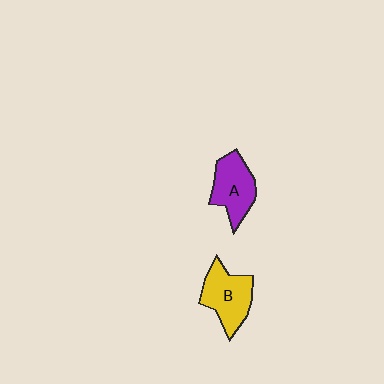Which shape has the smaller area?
Shape A (purple).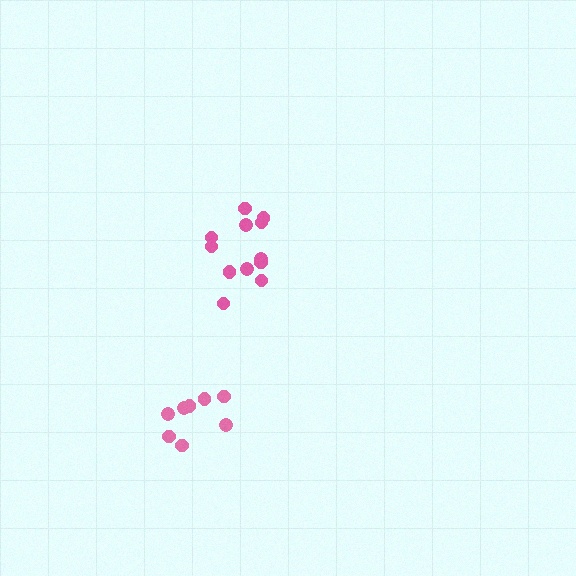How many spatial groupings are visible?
There are 2 spatial groupings.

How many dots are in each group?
Group 1: 12 dots, Group 2: 8 dots (20 total).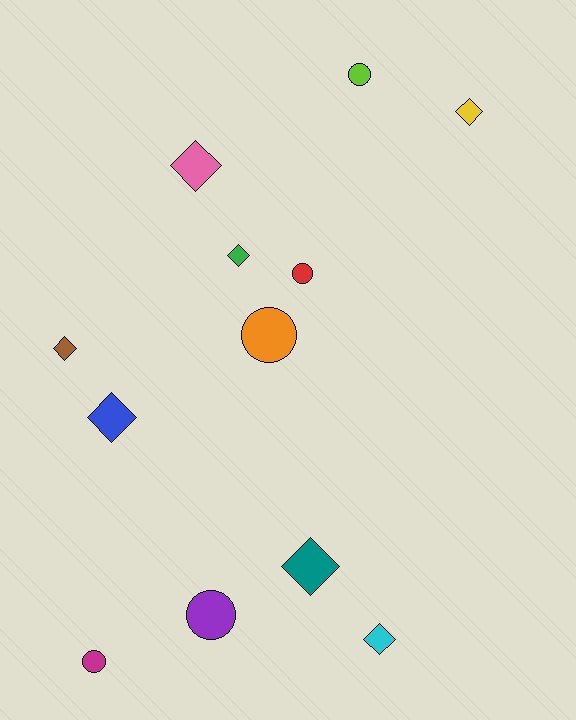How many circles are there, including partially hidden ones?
There are 5 circles.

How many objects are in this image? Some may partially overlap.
There are 12 objects.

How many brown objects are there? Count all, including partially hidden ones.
There is 1 brown object.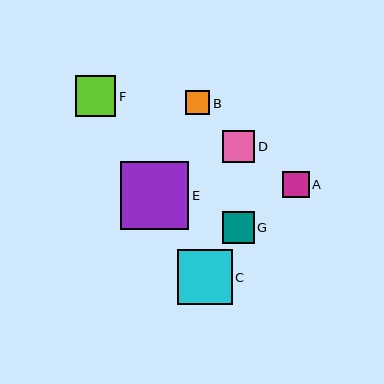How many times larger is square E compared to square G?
Square E is approximately 2.1 times the size of square G.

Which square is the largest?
Square E is the largest with a size of approximately 68 pixels.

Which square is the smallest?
Square B is the smallest with a size of approximately 24 pixels.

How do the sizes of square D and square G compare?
Square D and square G are approximately the same size.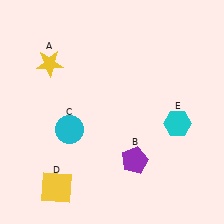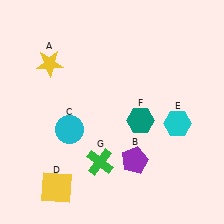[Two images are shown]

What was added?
A teal hexagon (F), a green cross (G) were added in Image 2.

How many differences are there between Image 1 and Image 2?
There are 2 differences between the two images.